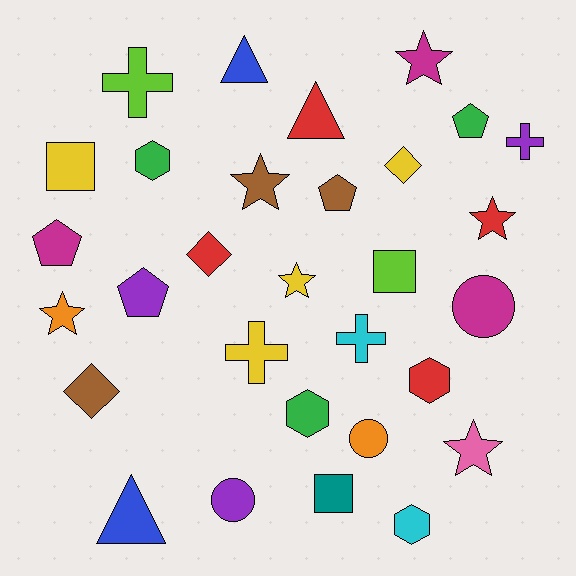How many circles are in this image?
There are 3 circles.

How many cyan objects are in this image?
There are 2 cyan objects.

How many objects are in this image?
There are 30 objects.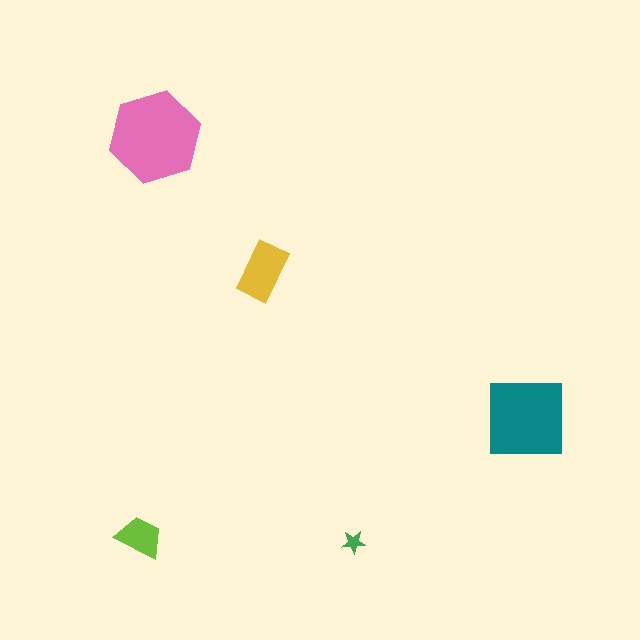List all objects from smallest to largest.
The green star, the lime trapezoid, the yellow rectangle, the teal square, the pink hexagon.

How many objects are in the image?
There are 5 objects in the image.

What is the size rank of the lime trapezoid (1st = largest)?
4th.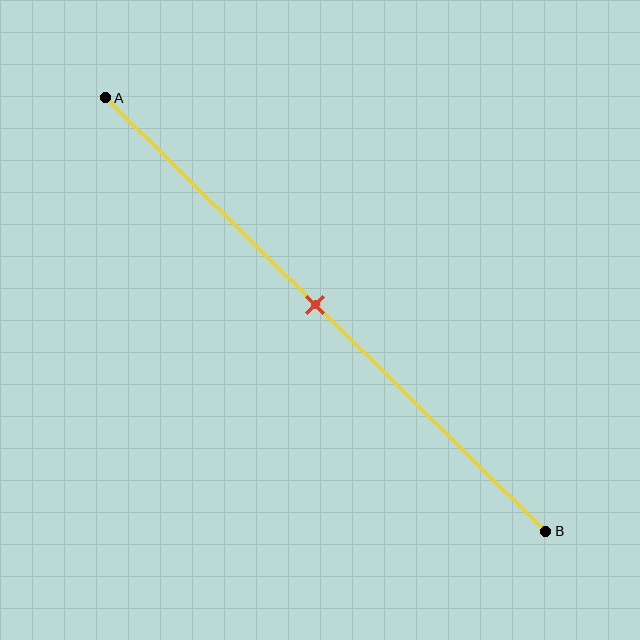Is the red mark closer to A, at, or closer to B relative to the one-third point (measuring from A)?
The red mark is closer to point B than the one-third point of segment AB.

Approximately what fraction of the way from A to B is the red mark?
The red mark is approximately 50% of the way from A to B.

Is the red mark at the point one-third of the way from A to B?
No, the mark is at about 50% from A, not at the 33% one-third point.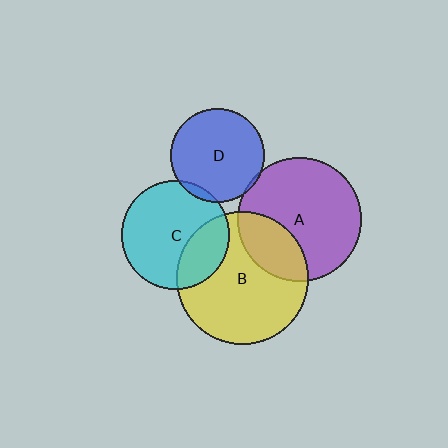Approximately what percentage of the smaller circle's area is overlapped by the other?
Approximately 5%.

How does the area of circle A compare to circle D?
Approximately 1.7 times.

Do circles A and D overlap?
Yes.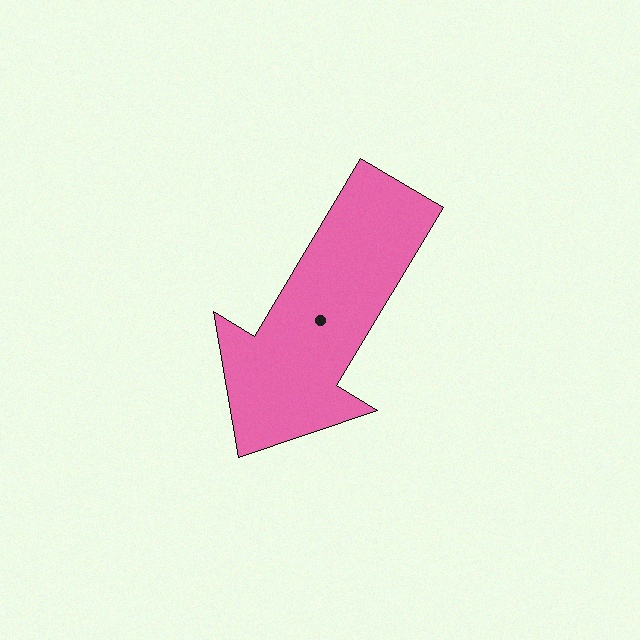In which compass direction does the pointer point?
Southwest.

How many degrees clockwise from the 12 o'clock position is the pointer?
Approximately 211 degrees.